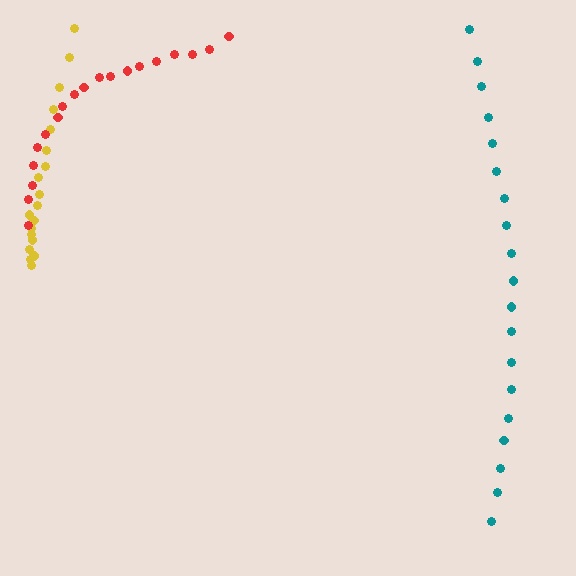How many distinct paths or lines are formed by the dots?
There are 3 distinct paths.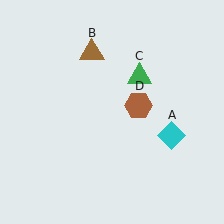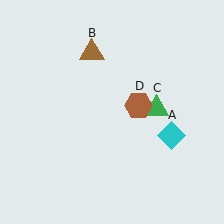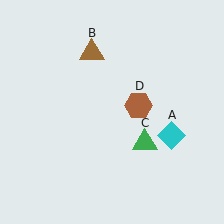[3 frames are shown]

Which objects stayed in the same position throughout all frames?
Cyan diamond (object A) and brown triangle (object B) and brown hexagon (object D) remained stationary.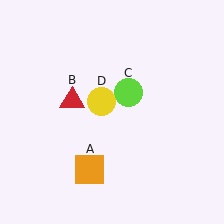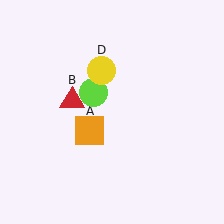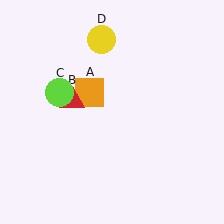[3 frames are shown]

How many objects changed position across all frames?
3 objects changed position: orange square (object A), lime circle (object C), yellow circle (object D).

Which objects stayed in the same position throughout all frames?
Red triangle (object B) remained stationary.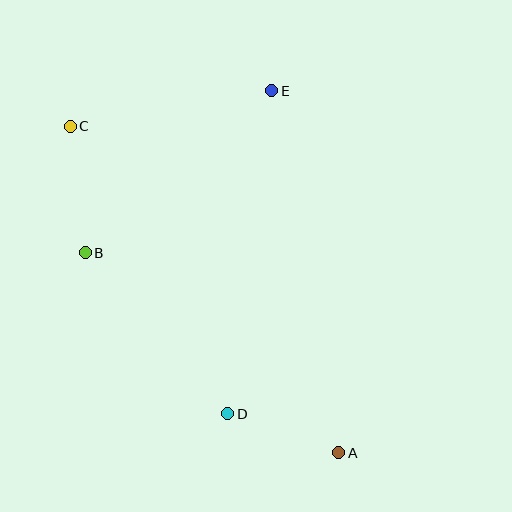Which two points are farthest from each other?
Points A and C are farthest from each other.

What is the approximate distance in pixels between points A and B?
The distance between A and B is approximately 323 pixels.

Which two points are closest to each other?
Points A and D are closest to each other.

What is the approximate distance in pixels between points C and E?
The distance between C and E is approximately 205 pixels.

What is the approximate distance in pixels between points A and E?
The distance between A and E is approximately 368 pixels.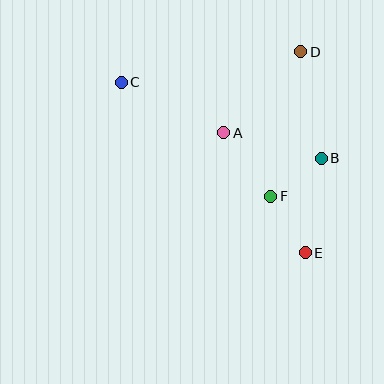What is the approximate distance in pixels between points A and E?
The distance between A and E is approximately 145 pixels.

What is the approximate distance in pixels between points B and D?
The distance between B and D is approximately 109 pixels.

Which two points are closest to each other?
Points B and F are closest to each other.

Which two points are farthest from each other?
Points C and E are farthest from each other.